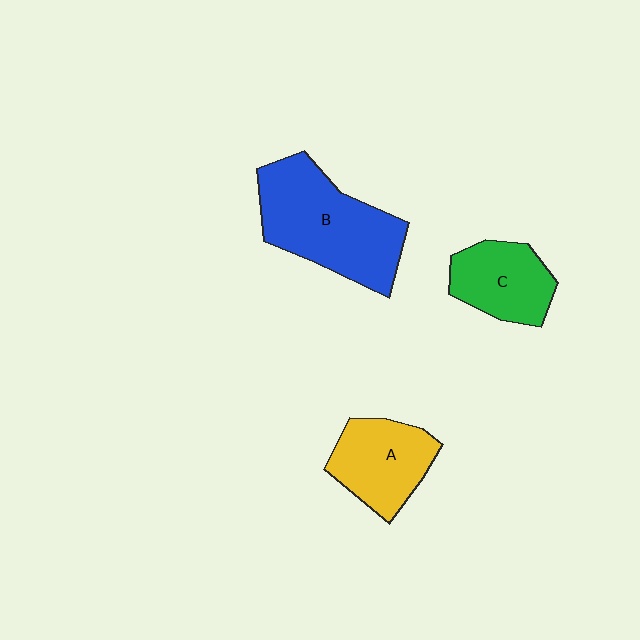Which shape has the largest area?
Shape B (blue).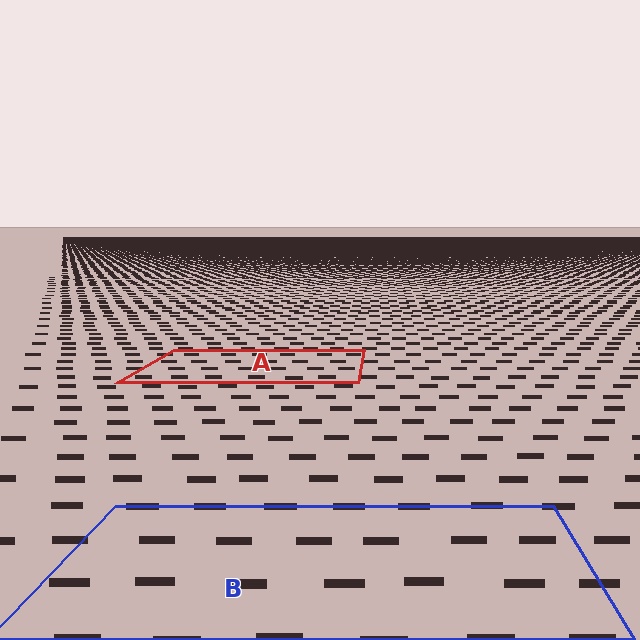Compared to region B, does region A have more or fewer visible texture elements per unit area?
Region A has more texture elements per unit area — they are packed more densely because it is farther away.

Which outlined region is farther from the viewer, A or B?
Region A is farther from the viewer — the texture elements inside it appear smaller and more densely packed.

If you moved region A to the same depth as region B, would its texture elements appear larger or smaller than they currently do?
They would appear larger. At a closer depth, the same texture elements are projected at a bigger on-screen size.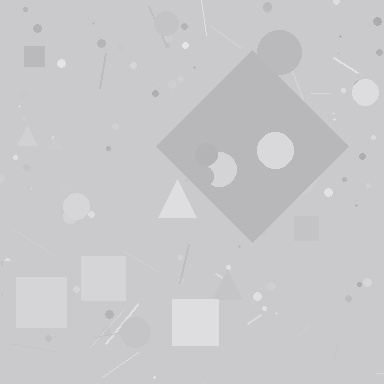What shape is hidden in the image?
A diamond is hidden in the image.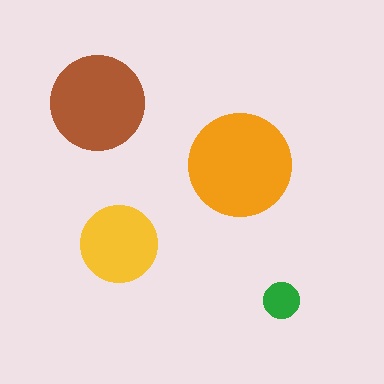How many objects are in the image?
There are 4 objects in the image.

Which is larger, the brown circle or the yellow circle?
The brown one.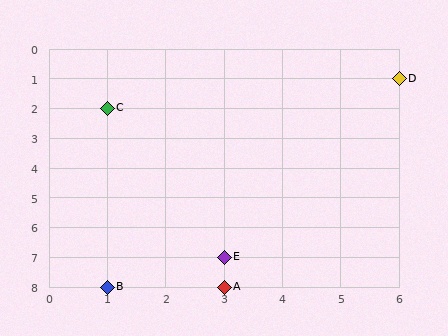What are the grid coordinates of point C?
Point C is at grid coordinates (1, 2).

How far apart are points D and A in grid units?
Points D and A are 3 columns and 7 rows apart (about 7.6 grid units diagonally).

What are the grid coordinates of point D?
Point D is at grid coordinates (6, 1).